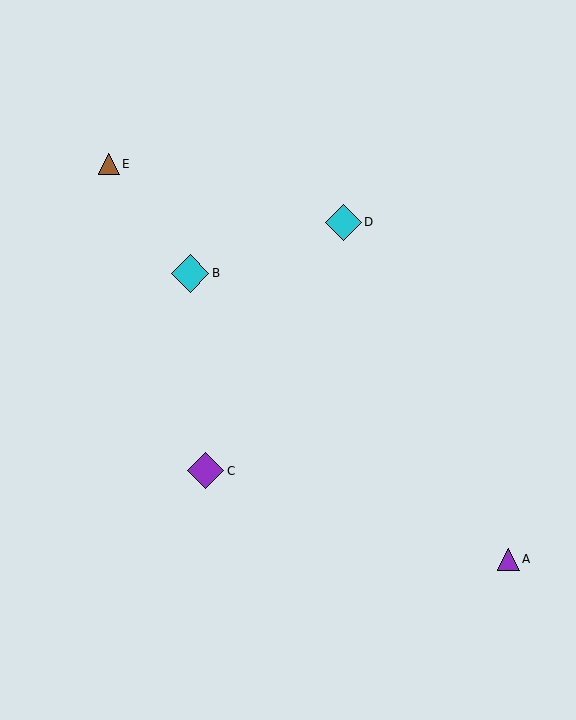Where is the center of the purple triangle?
The center of the purple triangle is at (508, 559).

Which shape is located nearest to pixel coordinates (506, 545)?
The purple triangle (labeled A) at (508, 559) is nearest to that location.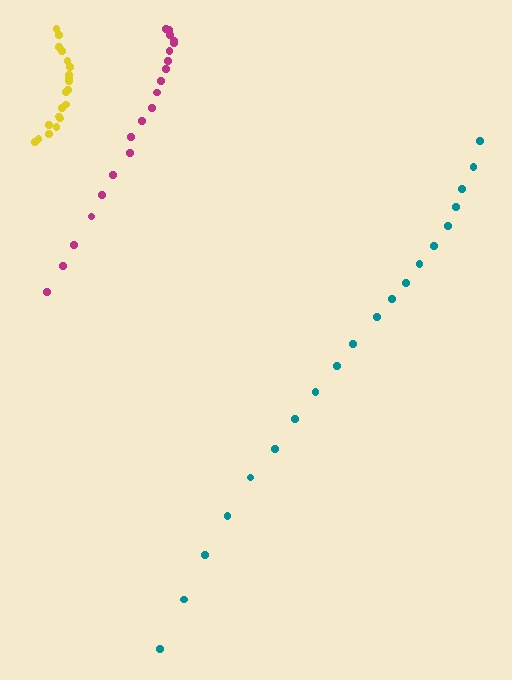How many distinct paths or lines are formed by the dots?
There are 3 distinct paths.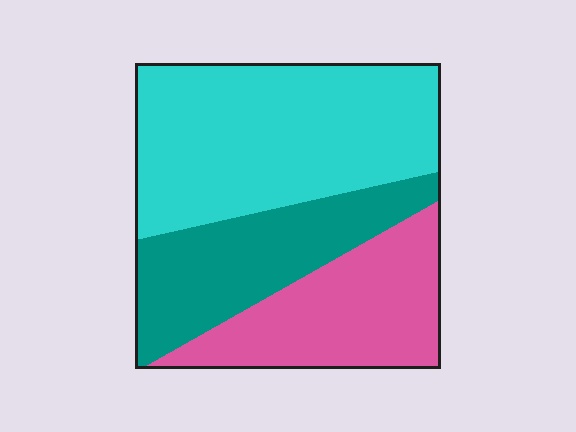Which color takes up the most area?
Cyan, at roughly 45%.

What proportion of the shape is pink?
Pink takes up about one quarter (1/4) of the shape.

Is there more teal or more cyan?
Cyan.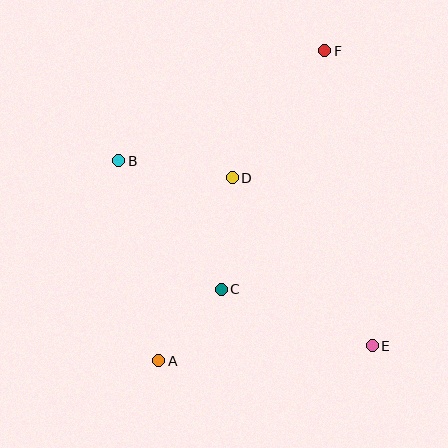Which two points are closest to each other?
Points A and C are closest to each other.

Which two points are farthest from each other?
Points A and F are farthest from each other.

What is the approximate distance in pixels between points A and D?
The distance between A and D is approximately 197 pixels.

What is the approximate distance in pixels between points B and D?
The distance between B and D is approximately 115 pixels.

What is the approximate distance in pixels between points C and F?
The distance between C and F is approximately 260 pixels.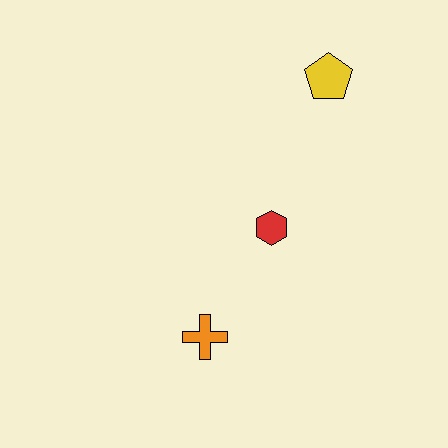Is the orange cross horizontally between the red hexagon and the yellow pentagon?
No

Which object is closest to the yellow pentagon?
The red hexagon is closest to the yellow pentagon.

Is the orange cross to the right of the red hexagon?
No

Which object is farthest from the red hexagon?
The yellow pentagon is farthest from the red hexagon.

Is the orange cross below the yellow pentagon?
Yes